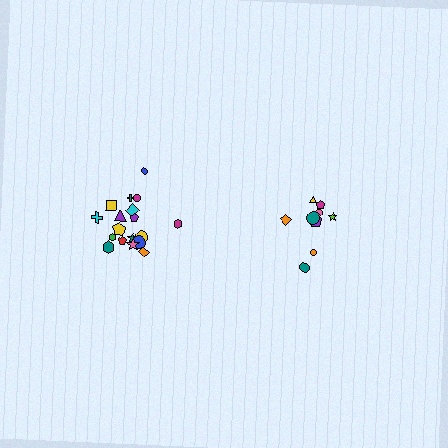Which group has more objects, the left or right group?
The left group.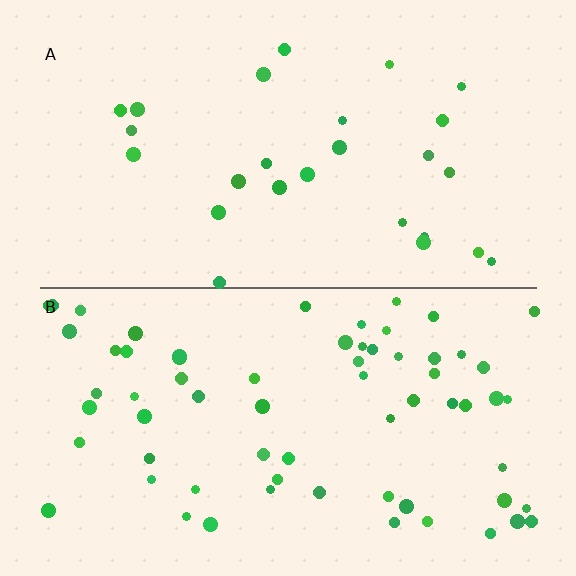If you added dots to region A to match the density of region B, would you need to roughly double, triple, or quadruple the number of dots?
Approximately triple.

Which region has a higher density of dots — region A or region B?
B (the bottom).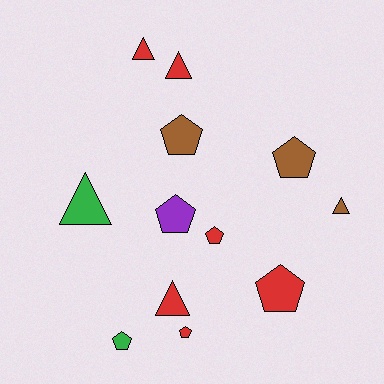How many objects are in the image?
There are 12 objects.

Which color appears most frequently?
Red, with 6 objects.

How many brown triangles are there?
There is 1 brown triangle.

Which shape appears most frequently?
Pentagon, with 7 objects.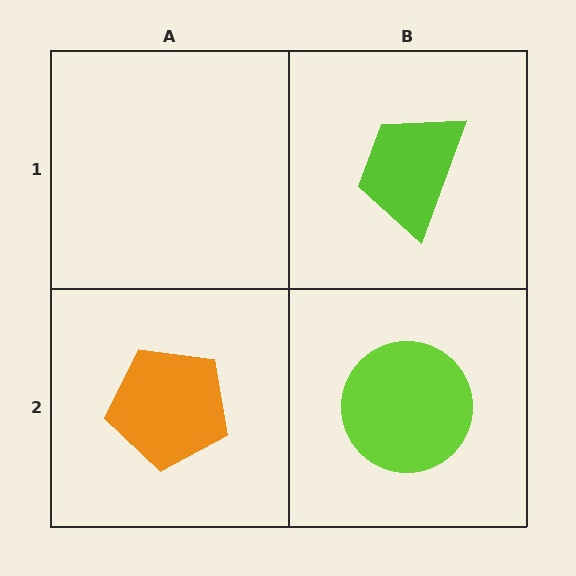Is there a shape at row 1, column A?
No, that cell is empty.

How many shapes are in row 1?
1 shape.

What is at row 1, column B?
A lime trapezoid.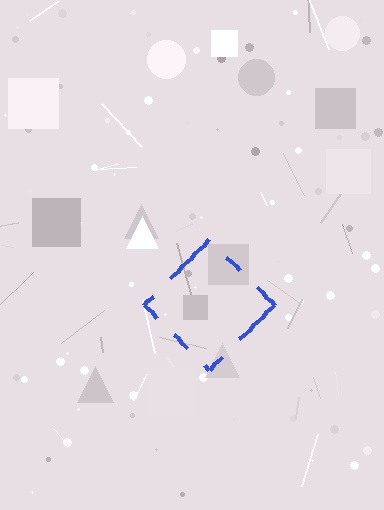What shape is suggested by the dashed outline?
The dashed outline suggests a diamond.